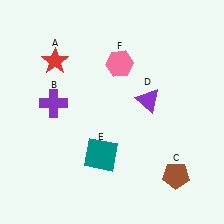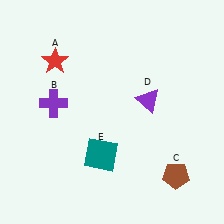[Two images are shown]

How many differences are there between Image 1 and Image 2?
There is 1 difference between the two images.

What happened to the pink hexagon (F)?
The pink hexagon (F) was removed in Image 2. It was in the top-right area of Image 1.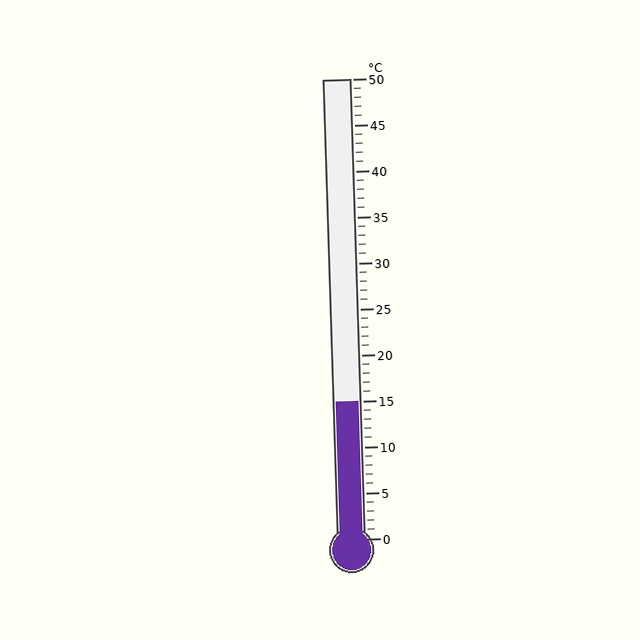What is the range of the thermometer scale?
The thermometer scale ranges from 0°C to 50°C.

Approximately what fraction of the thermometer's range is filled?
The thermometer is filled to approximately 30% of its range.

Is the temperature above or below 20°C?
The temperature is below 20°C.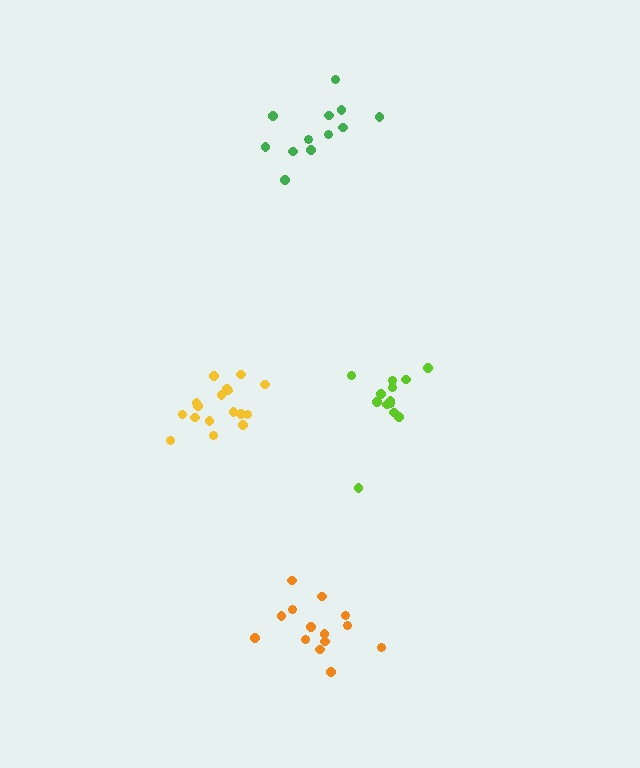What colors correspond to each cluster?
The clusters are colored: lime, orange, green, yellow.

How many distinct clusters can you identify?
There are 4 distinct clusters.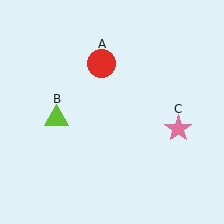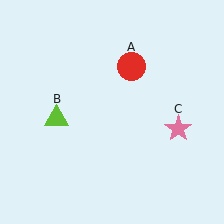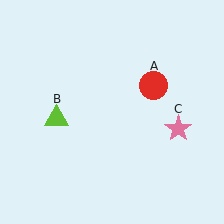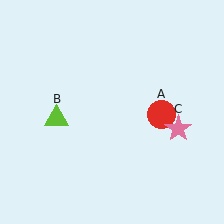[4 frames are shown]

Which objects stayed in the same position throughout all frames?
Lime triangle (object B) and pink star (object C) remained stationary.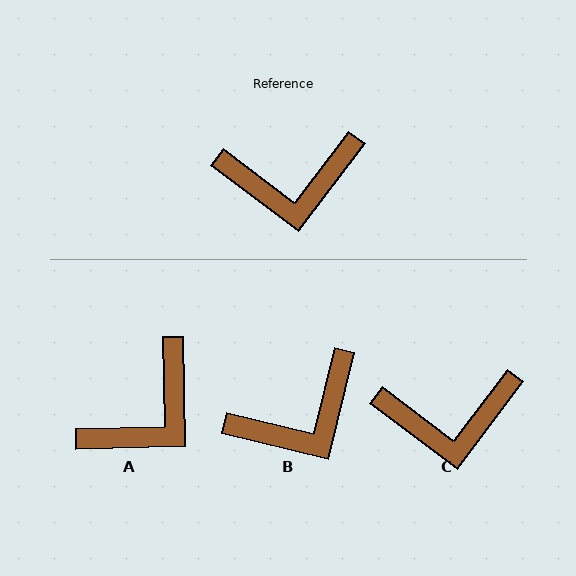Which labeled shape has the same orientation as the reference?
C.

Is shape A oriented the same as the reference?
No, it is off by about 38 degrees.